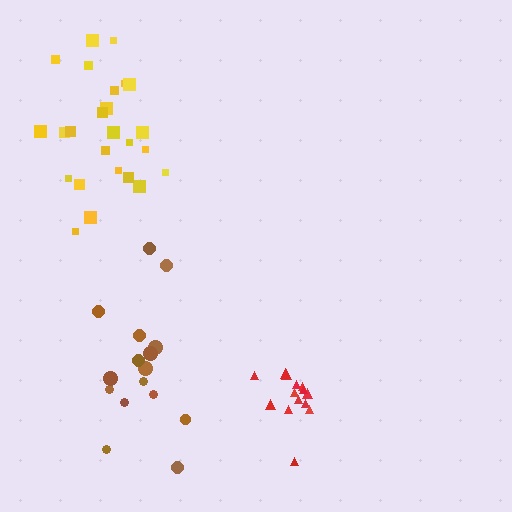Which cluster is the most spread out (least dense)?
Brown.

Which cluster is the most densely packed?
Red.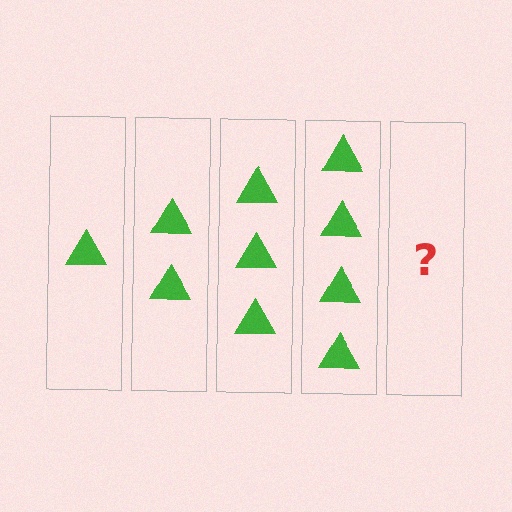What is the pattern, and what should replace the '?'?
The pattern is that each step adds one more triangle. The '?' should be 5 triangles.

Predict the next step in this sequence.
The next step is 5 triangles.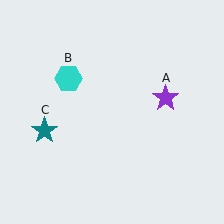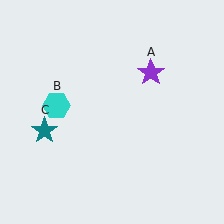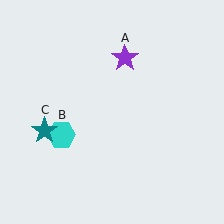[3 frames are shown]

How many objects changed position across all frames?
2 objects changed position: purple star (object A), cyan hexagon (object B).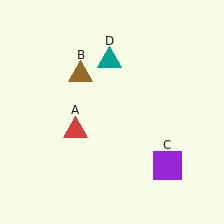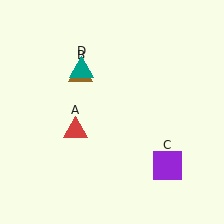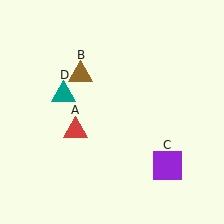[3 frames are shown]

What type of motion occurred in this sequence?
The teal triangle (object D) rotated counterclockwise around the center of the scene.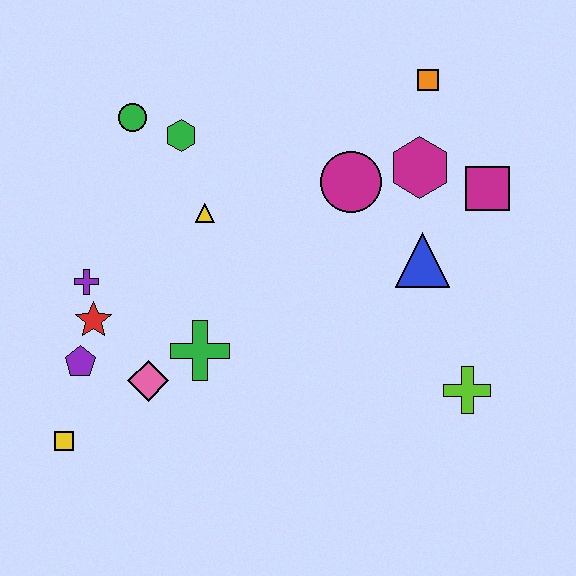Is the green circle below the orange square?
Yes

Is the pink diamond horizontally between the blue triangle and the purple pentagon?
Yes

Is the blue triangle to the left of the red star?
No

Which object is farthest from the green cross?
The orange square is farthest from the green cross.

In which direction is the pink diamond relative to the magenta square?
The pink diamond is to the left of the magenta square.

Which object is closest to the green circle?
The green hexagon is closest to the green circle.